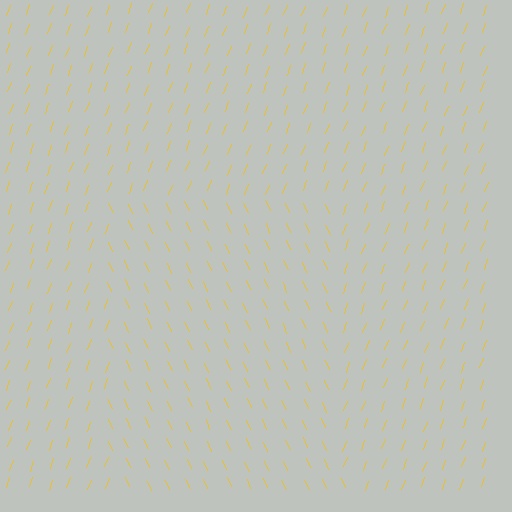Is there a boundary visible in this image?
Yes, there is a texture boundary formed by a change in line orientation.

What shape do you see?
I see a rectangle.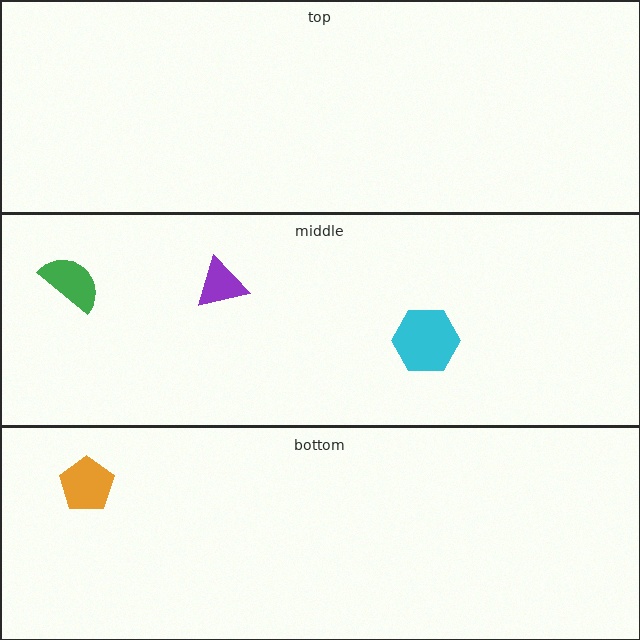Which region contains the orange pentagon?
The bottom region.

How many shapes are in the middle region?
3.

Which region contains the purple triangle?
The middle region.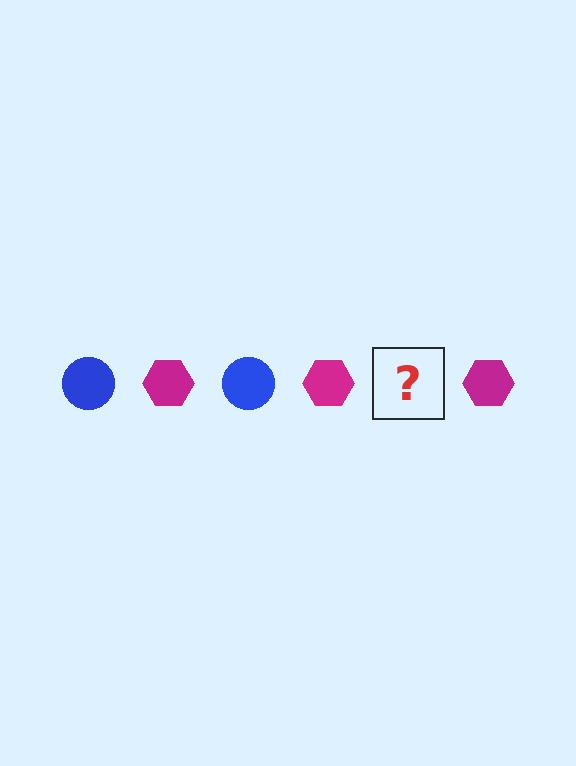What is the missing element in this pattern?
The missing element is a blue circle.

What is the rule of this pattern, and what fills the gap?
The rule is that the pattern alternates between blue circle and magenta hexagon. The gap should be filled with a blue circle.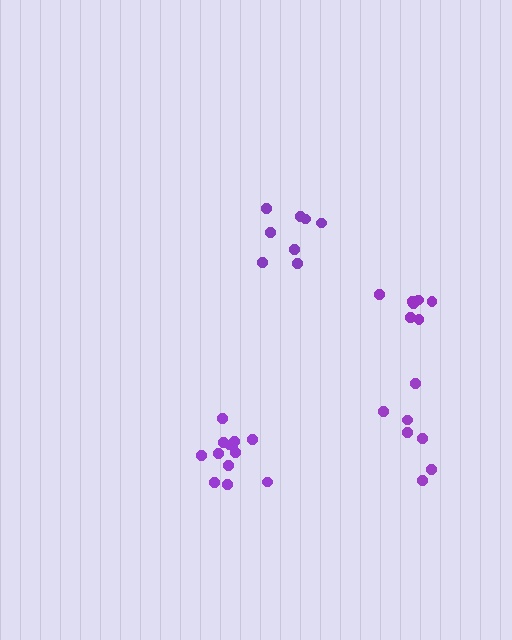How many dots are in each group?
Group 1: 13 dots, Group 2: 7 dots, Group 3: 8 dots, Group 4: 7 dots (35 total).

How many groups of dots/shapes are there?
There are 4 groups.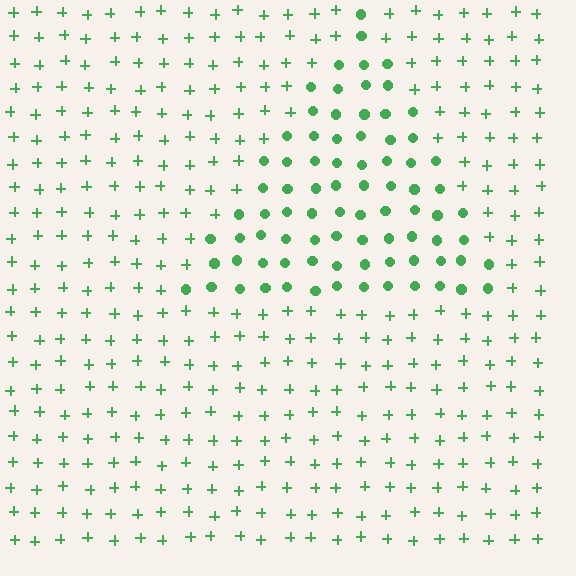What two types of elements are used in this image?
The image uses circles inside the triangle region and plus signs outside it.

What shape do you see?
I see a triangle.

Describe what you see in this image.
The image is filled with small green elements arranged in a uniform grid. A triangle-shaped region contains circles, while the surrounding area contains plus signs. The boundary is defined purely by the change in element shape.